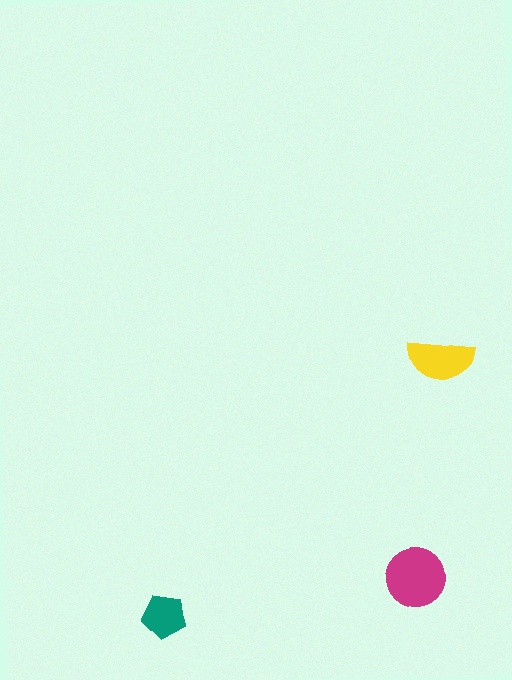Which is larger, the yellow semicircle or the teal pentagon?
The yellow semicircle.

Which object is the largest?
The magenta circle.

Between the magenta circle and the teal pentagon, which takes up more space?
The magenta circle.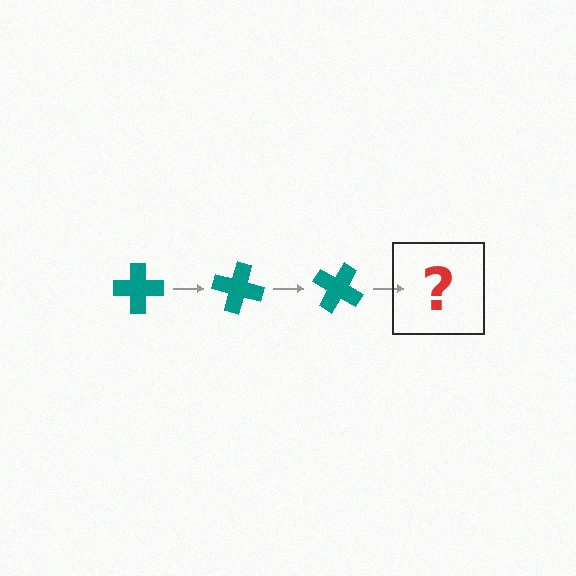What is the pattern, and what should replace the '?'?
The pattern is that the cross rotates 15 degrees each step. The '?' should be a teal cross rotated 45 degrees.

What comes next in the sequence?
The next element should be a teal cross rotated 45 degrees.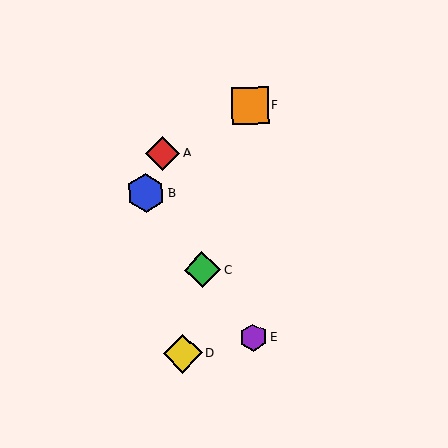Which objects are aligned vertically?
Objects E, F are aligned vertically.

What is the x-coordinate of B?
Object B is at x≈146.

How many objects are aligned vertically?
2 objects (E, F) are aligned vertically.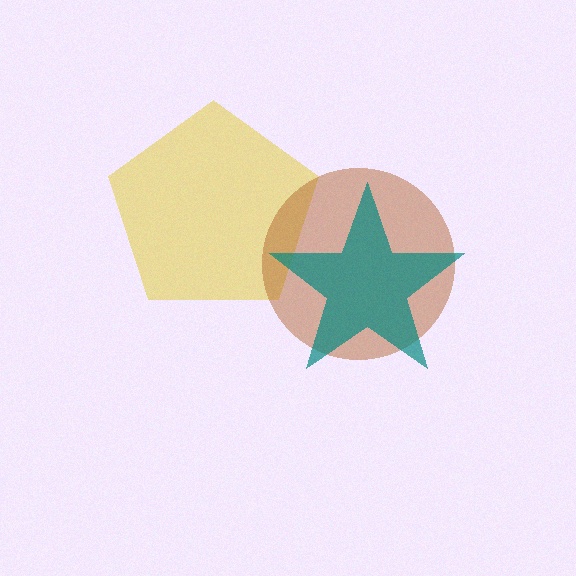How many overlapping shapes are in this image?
There are 3 overlapping shapes in the image.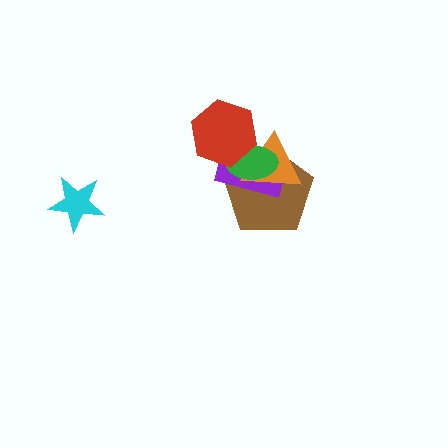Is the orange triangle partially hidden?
Yes, it is partially covered by another shape.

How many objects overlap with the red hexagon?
3 objects overlap with the red hexagon.